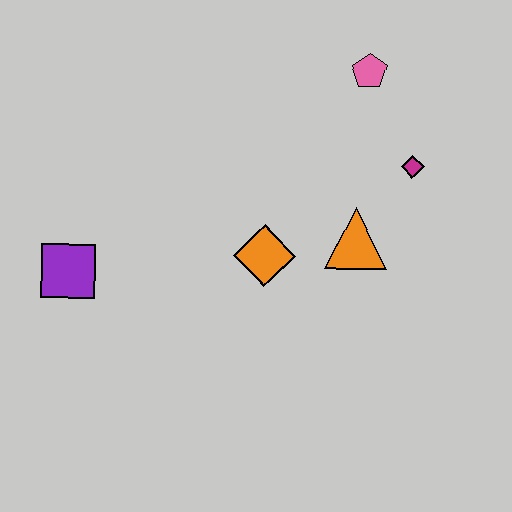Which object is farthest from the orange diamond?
The pink pentagon is farthest from the orange diamond.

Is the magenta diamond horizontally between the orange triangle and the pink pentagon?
No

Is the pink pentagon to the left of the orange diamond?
No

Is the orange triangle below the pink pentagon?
Yes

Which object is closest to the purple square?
The orange diamond is closest to the purple square.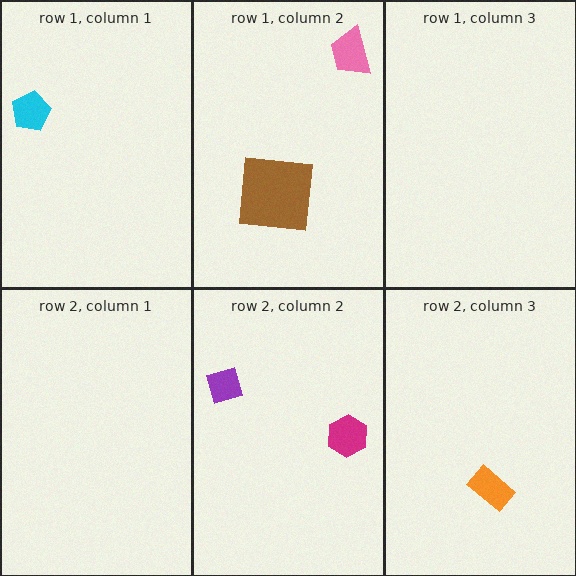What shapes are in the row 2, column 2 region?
The magenta hexagon, the purple diamond.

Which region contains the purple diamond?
The row 2, column 2 region.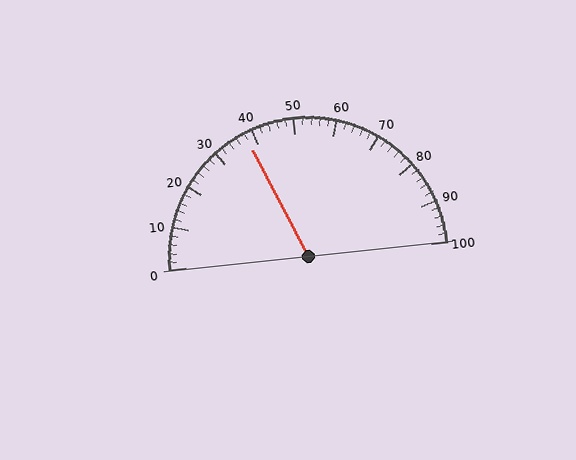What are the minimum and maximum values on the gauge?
The gauge ranges from 0 to 100.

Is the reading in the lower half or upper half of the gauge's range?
The reading is in the lower half of the range (0 to 100).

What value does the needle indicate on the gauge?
The needle indicates approximately 38.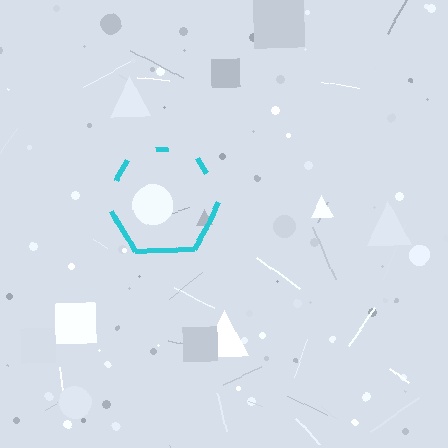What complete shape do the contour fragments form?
The contour fragments form a hexagon.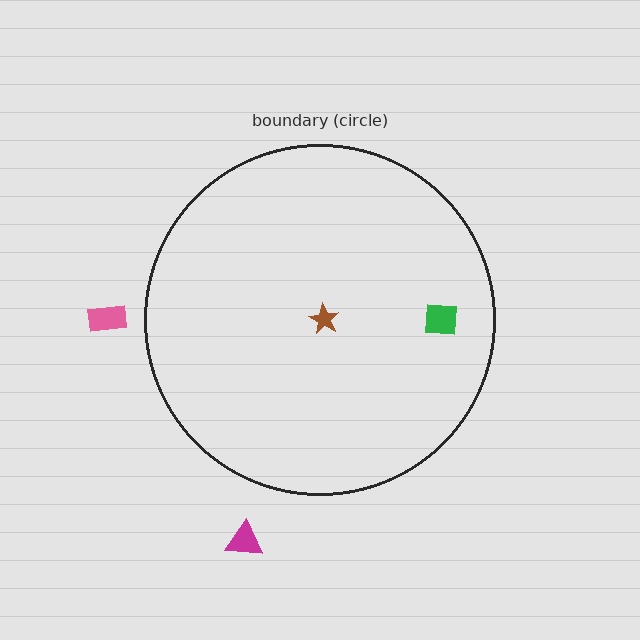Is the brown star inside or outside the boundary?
Inside.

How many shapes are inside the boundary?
2 inside, 2 outside.